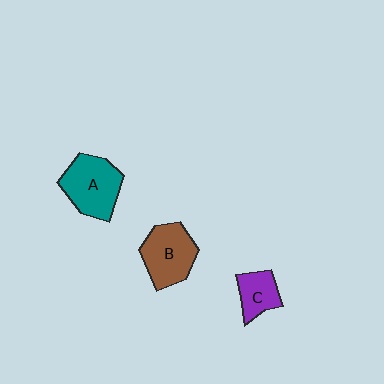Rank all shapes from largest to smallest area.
From largest to smallest: A (teal), B (brown), C (purple).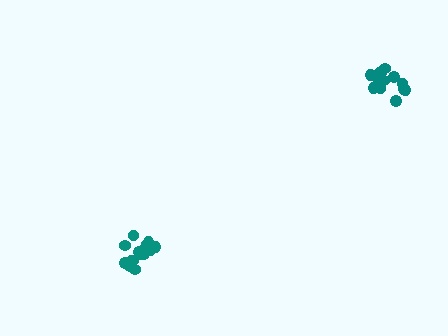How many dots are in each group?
Group 1: 15 dots, Group 2: 16 dots (31 total).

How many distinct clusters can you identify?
There are 2 distinct clusters.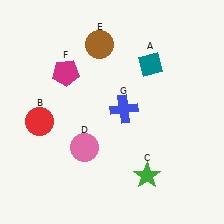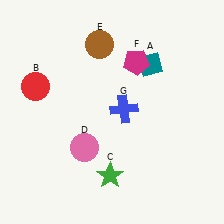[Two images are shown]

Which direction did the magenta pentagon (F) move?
The magenta pentagon (F) moved right.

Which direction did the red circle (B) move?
The red circle (B) moved up.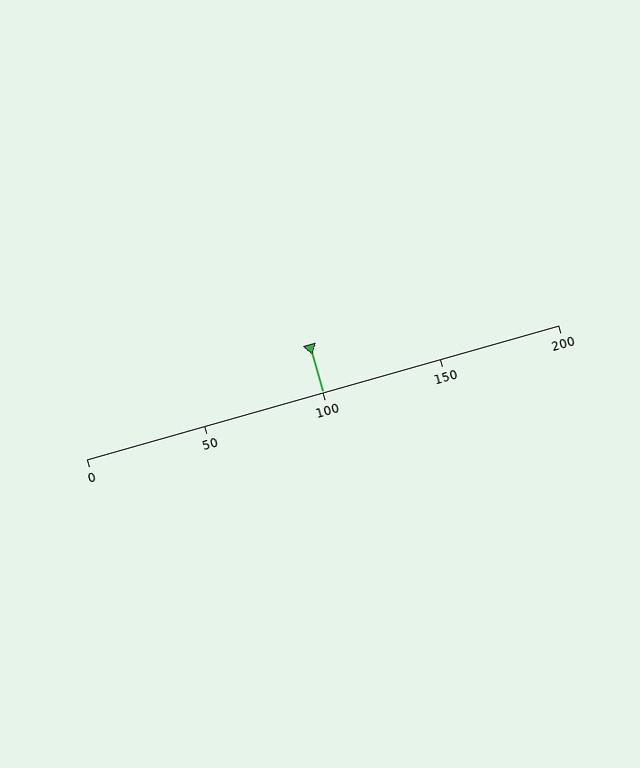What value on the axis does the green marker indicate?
The marker indicates approximately 100.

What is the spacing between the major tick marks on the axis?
The major ticks are spaced 50 apart.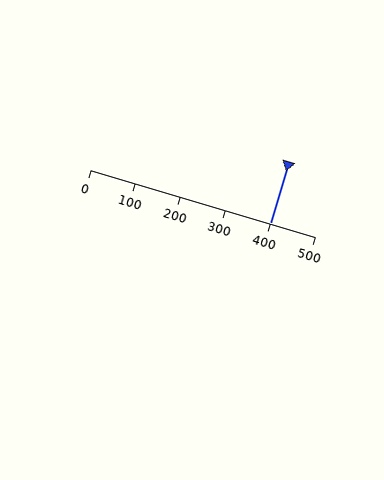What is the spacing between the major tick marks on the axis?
The major ticks are spaced 100 apart.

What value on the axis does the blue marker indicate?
The marker indicates approximately 400.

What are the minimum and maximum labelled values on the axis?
The axis runs from 0 to 500.